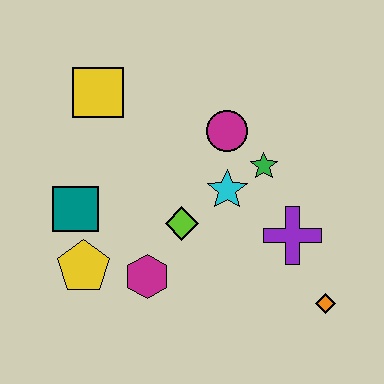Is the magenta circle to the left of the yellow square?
No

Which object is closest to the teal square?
The yellow pentagon is closest to the teal square.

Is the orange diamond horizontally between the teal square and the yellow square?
No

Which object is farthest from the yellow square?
The orange diamond is farthest from the yellow square.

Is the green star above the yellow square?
No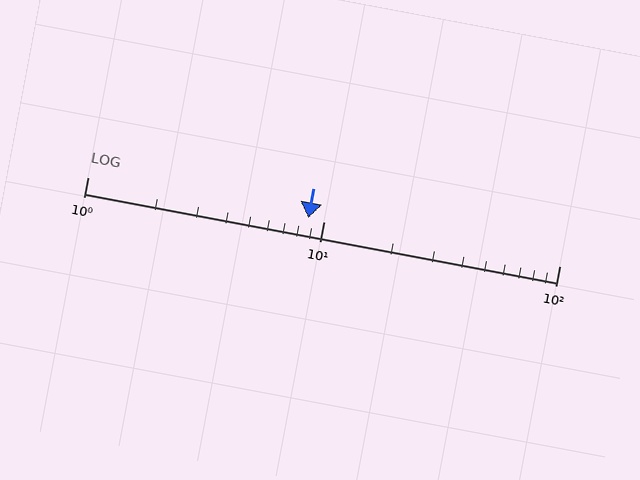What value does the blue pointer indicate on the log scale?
The pointer indicates approximately 8.6.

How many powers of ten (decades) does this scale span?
The scale spans 2 decades, from 1 to 100.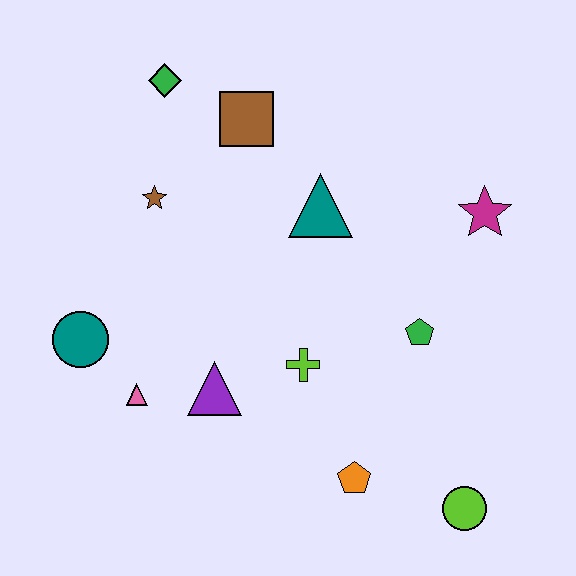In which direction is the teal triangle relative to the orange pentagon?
The teal triangle is above the orange pentagon.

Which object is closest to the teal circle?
The pink triangle is closest to the teal circle.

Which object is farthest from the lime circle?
The green diamond is farthest from the lime circle.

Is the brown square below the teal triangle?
No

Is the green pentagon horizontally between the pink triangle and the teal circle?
No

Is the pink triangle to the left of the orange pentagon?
Yes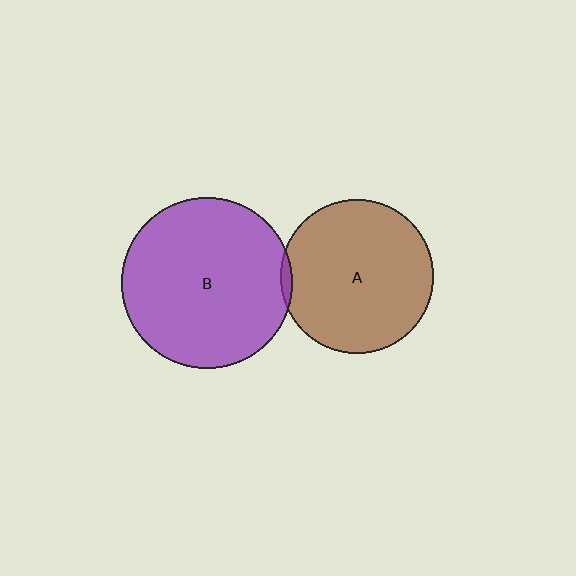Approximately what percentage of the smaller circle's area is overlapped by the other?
Approximately 5%.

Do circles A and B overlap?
Yes.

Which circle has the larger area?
Circle B (purple).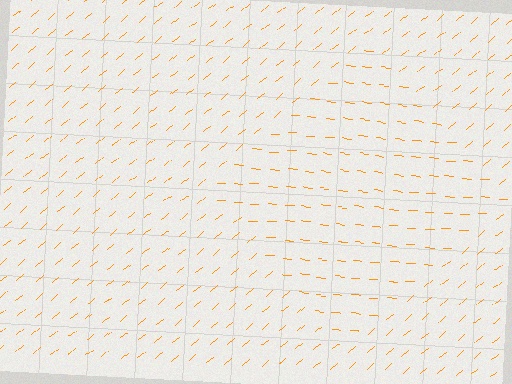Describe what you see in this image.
The image is filled with small orange line segments. A diamond region in the image has lines oriented differently from the surrounding lines, creating a visible texture boundary.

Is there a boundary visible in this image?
Yes, there is a texture boundary formed by a change in line orientation.